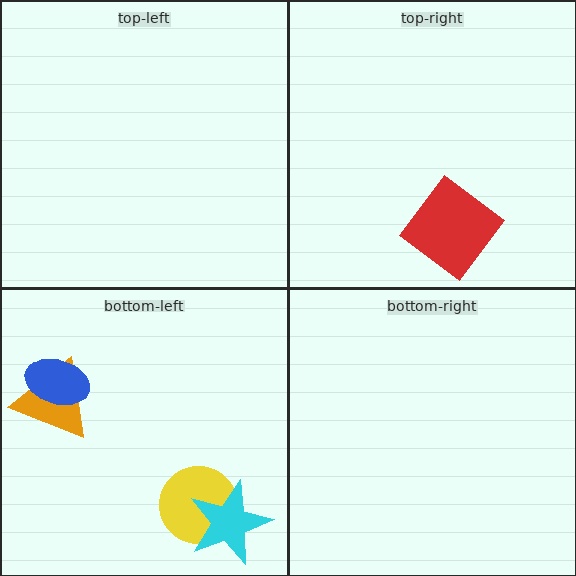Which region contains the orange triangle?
The bottom-left region.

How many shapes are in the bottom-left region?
4.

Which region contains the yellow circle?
The bottom-left region.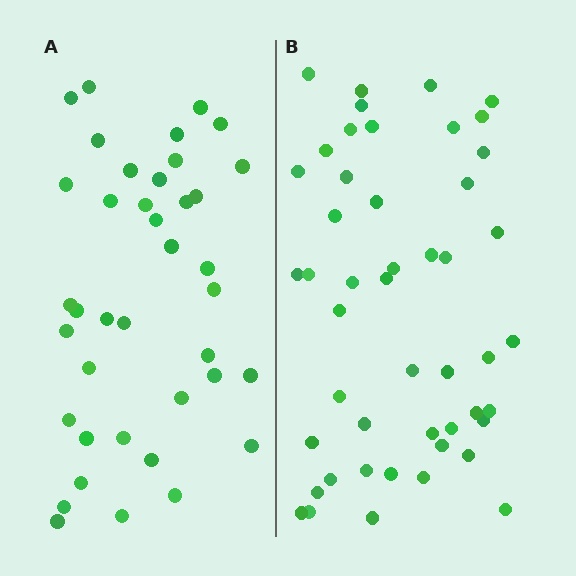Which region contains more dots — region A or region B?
Region B (the right region) has more dots.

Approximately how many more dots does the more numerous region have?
Region B has roughly 8 or so more dots than region A.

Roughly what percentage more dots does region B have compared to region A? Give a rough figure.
About 25% more.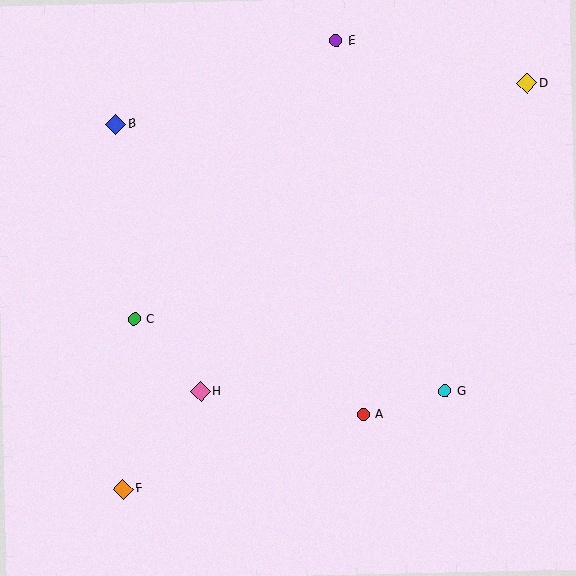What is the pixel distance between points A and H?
The distance between A and H is 164 pixels.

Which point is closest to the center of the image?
Point H at (200, 391) is closest to the center.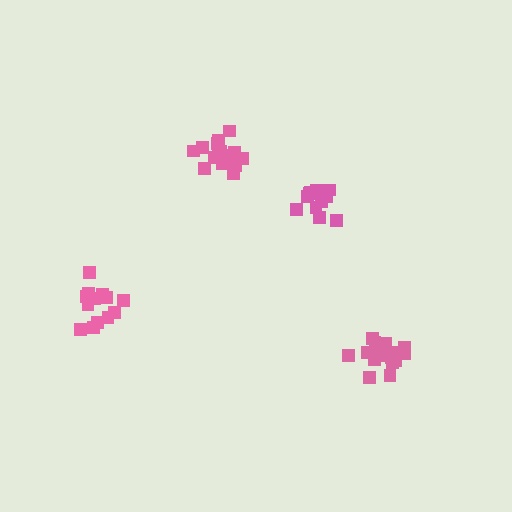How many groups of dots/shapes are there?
There are 4 groups.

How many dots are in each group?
Group 1: 13 dots, Group 2: 15 dots, Group 3: 17 dots, Group 4: 12 dots (57 total).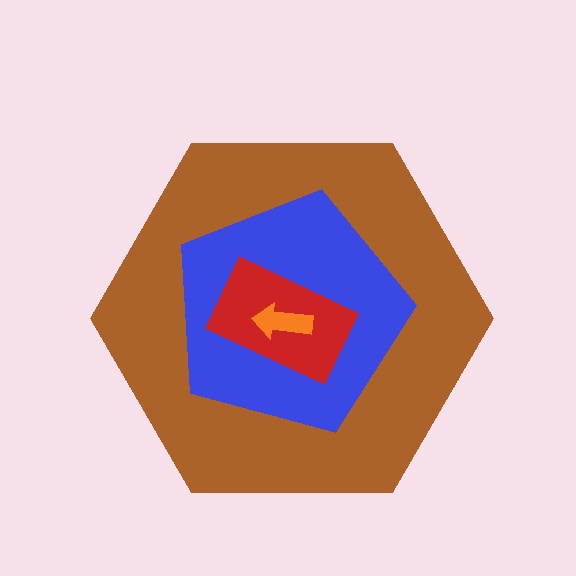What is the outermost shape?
The brown hexagon.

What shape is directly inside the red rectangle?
The orange arrow.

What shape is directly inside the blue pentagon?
The red rectangle.